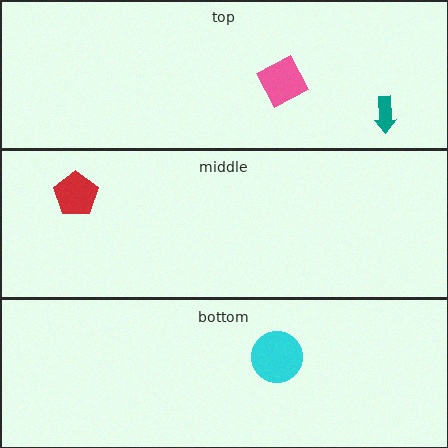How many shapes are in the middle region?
1.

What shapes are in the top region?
The teal arrow, the pink square.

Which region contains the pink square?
The top region.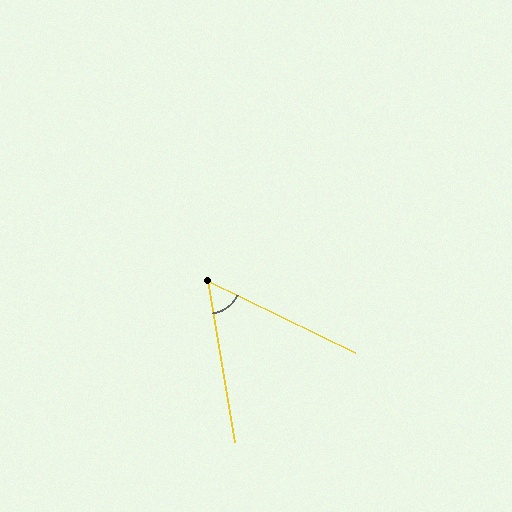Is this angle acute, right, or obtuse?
It is acute.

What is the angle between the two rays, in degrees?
Approximately 55 degrees.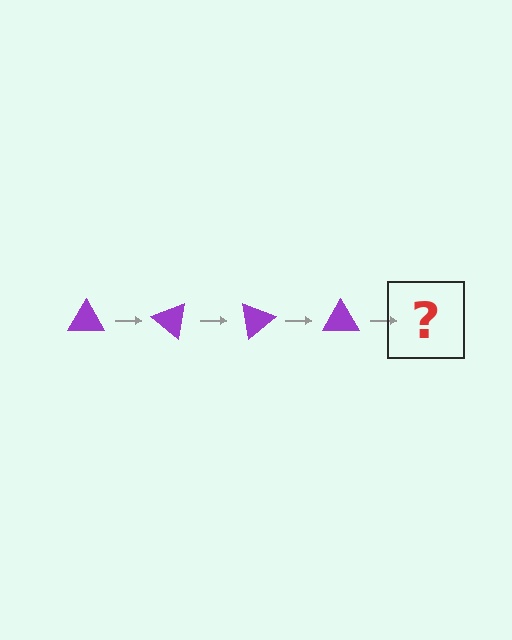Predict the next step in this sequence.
The next step is a purple triangle rotated 160 degrees.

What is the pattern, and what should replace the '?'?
The pattern is that the triangle rotates 40 degrees each step. The '?' should be a purple triangle rotated 160 degrees.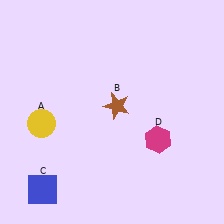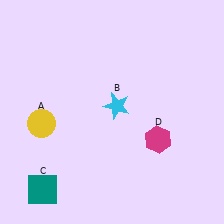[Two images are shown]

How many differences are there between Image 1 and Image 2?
There are 2 differences between the two images.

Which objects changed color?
B changed from brown to cyan. C changed from blue to teal.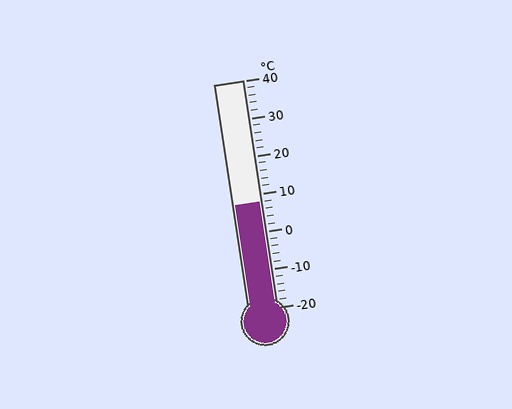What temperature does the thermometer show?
The thermometer shows approximately 8°C.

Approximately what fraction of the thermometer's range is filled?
The thermometer is filled to approximately 45% of its range.